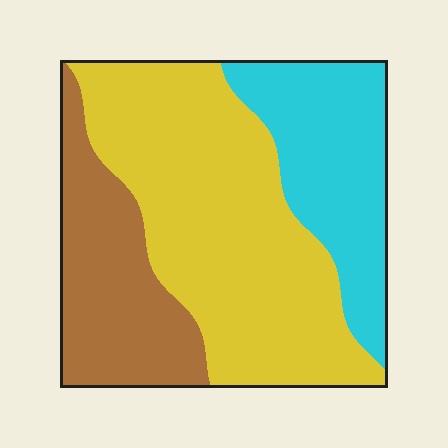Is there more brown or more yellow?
Yellow.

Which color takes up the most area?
Yellow, at roughly 50%.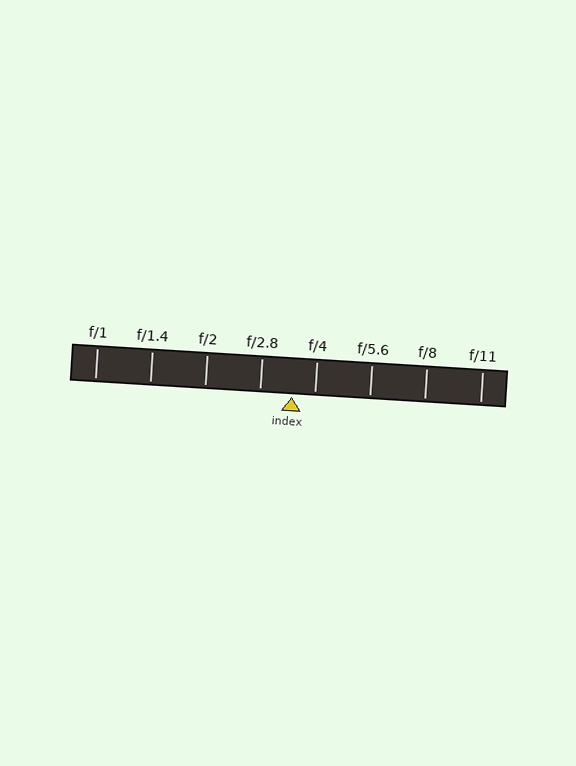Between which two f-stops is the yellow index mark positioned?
The index mark is between f/2.8 and f/4.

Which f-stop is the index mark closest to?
The index mark is closest to f/4.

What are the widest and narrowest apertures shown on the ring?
The widest aperture shown is f/1 and the narrowest is f/11.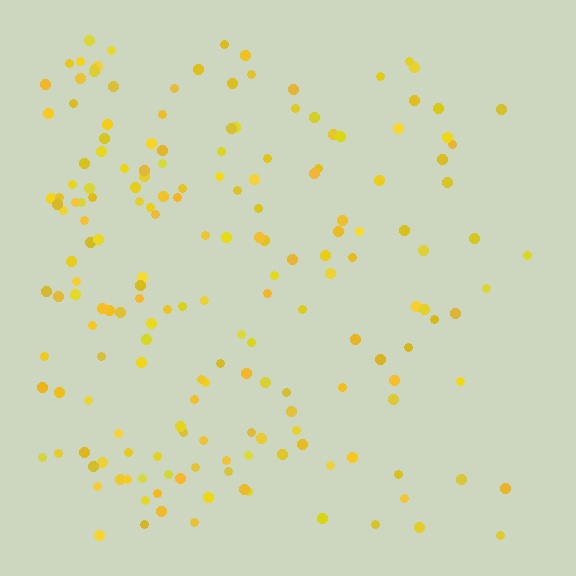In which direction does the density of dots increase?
From right to left, with the left side densest.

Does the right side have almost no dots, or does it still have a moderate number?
Still a moderate number, just noticeably fewer than the left.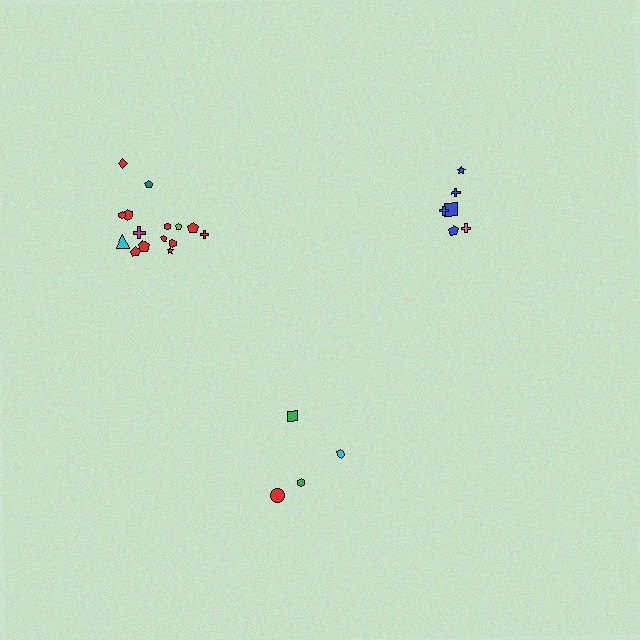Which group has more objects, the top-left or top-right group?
The top-left group.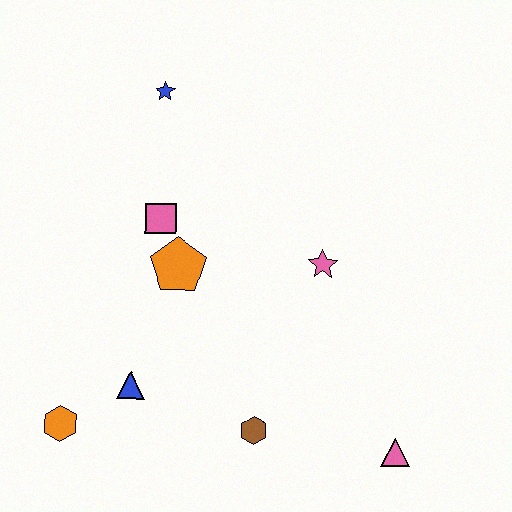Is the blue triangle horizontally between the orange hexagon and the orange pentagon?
Yes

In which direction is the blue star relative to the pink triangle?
The blue star is above the pink triangle.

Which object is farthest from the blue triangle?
The blue star is farthest from the blue triangle.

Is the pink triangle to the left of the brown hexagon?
No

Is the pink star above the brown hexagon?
Yes